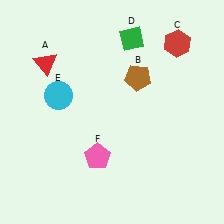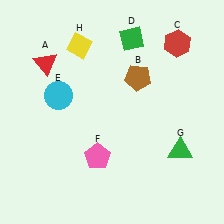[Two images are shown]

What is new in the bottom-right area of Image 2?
A green triangle (G) was added in the bottom-right area of Image 2.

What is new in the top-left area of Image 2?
A yellow diamond (H) was added in the top-left area of Image 2.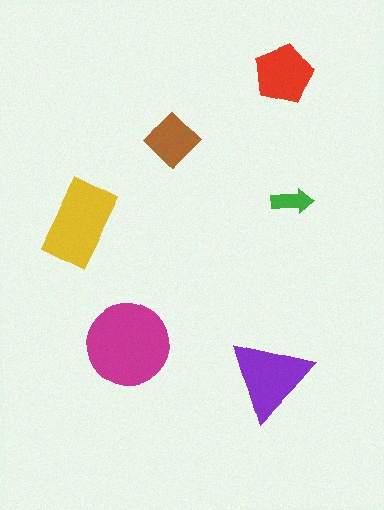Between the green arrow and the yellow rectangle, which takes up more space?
The yellow rectangle.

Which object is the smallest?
The green arrow.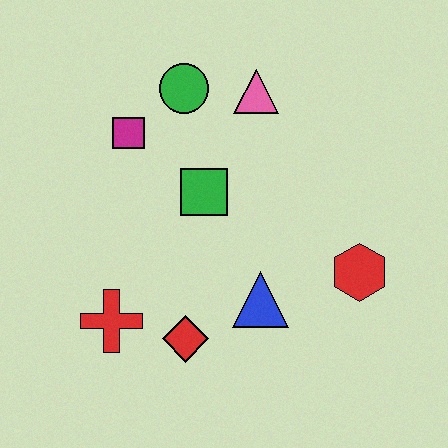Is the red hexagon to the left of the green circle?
No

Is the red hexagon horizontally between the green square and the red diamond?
No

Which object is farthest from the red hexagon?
The magenta square is farthest from the red hexagon.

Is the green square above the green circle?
No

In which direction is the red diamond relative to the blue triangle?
The red diamond is to the left of the blue triangle.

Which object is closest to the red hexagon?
The blue triangle is closest to the red hexagon.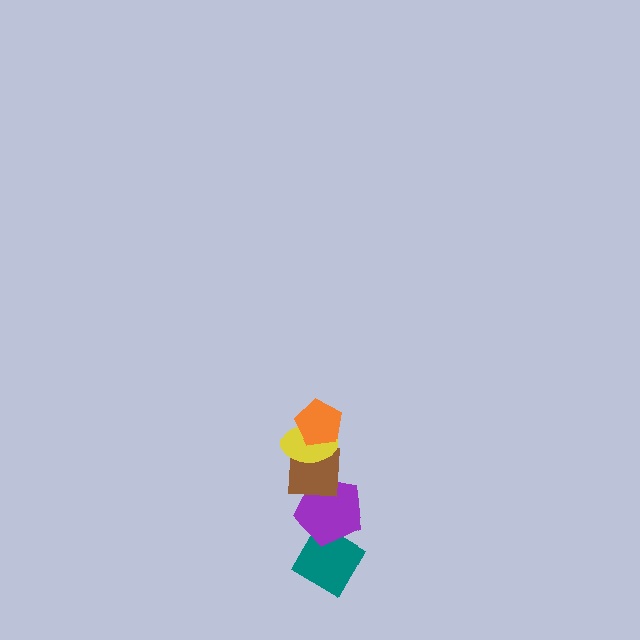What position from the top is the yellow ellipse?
The yellow ellipse is 2nd from the top.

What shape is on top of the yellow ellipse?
The orange pentagon is on top of the yellow ellipse.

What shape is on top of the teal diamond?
The purple pentagon is on top of the teal diamond.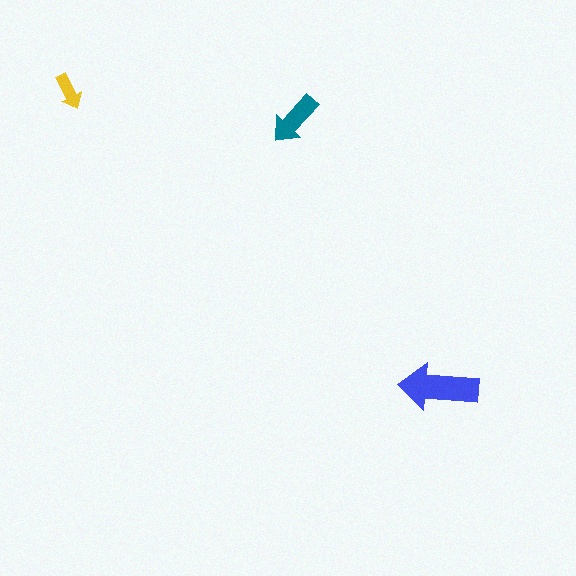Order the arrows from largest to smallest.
the blue one, the teal one, the yellow one.